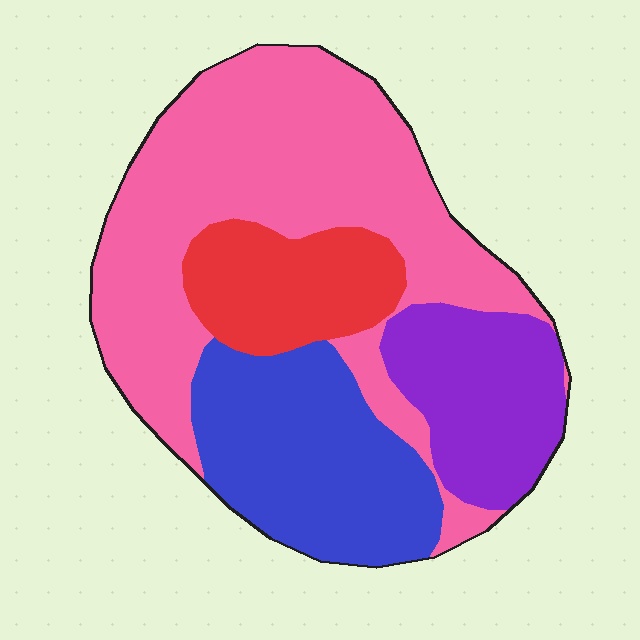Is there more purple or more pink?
Pink.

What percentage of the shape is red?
Red covers 14% of the shape.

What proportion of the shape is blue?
Blue takes up about one quarter (1/4) of the shape.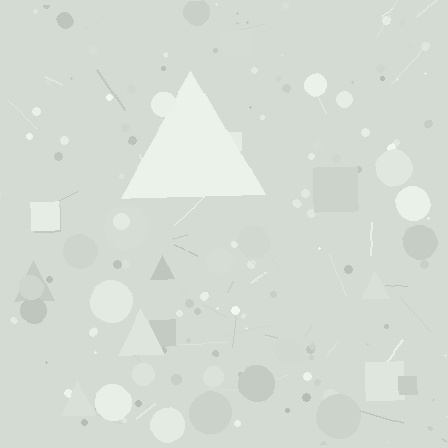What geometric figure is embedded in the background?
A triangle is embedded in the background.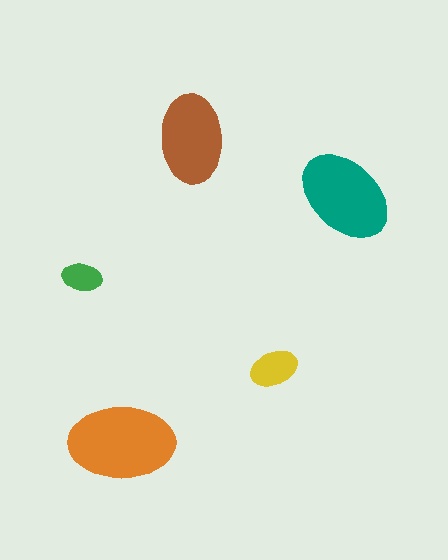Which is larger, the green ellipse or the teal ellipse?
The teal one.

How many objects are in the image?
There are 5 objects in the image.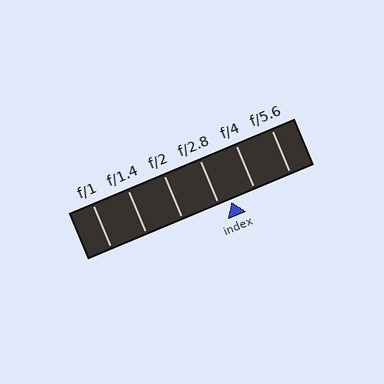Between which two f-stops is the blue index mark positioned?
The index mark is between f/2.8 and f/4.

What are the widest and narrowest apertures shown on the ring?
The widest aperture shown is f/1 and the narrowest is f/5.6.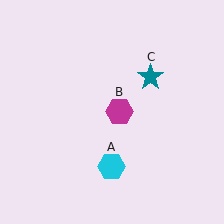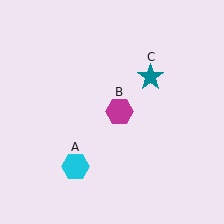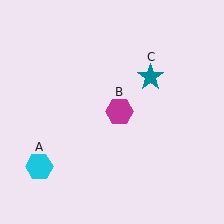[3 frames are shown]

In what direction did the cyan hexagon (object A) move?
The cyan hexagon (object A) moved left.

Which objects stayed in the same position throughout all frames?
Magenta hexagon (object B) and teal star (object C) remained stationary.